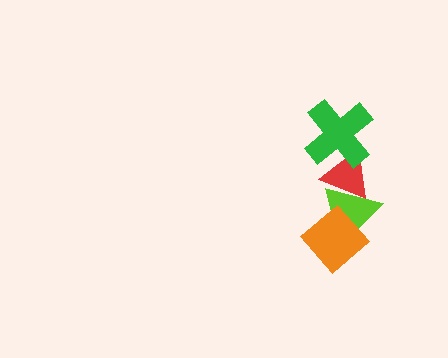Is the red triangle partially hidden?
Yes, it is partially covered by another shape.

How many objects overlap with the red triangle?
2 objects overlap with the red triangle.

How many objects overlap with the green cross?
1 object overlaps with the green cross.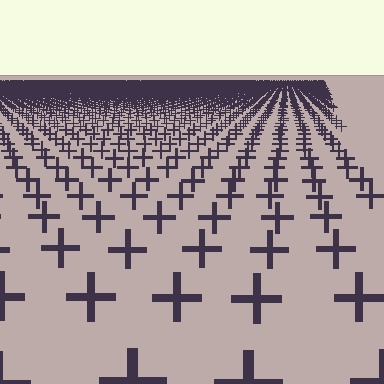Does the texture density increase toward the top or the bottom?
Density increases toward the top.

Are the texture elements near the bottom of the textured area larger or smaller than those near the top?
Larger. Near the bottom, elements are closer to the viewer and appear at a bigger on-screen size.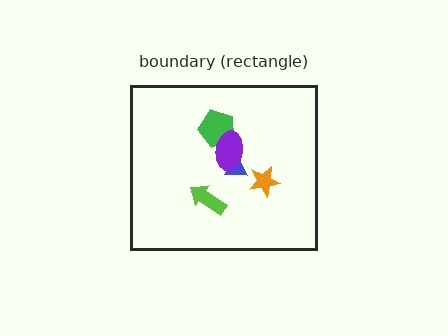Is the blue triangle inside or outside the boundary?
Inside.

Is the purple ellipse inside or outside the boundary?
Inside.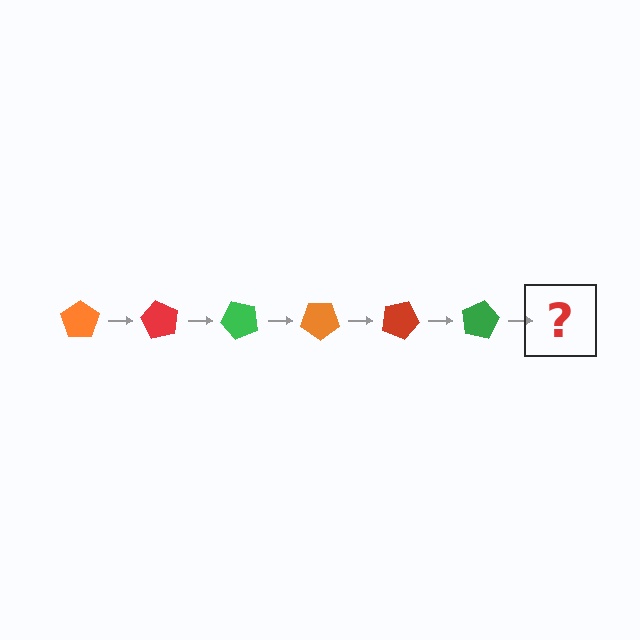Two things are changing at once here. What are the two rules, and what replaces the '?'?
The two rules are that it rotates 60 degrees each step and the color cycles through orange, red, and green. The '?' should be an orange pentagon, rotated 360 degrees from the start.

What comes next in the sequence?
The next element should be an orange pentagon, rotated 360 degrees from the start.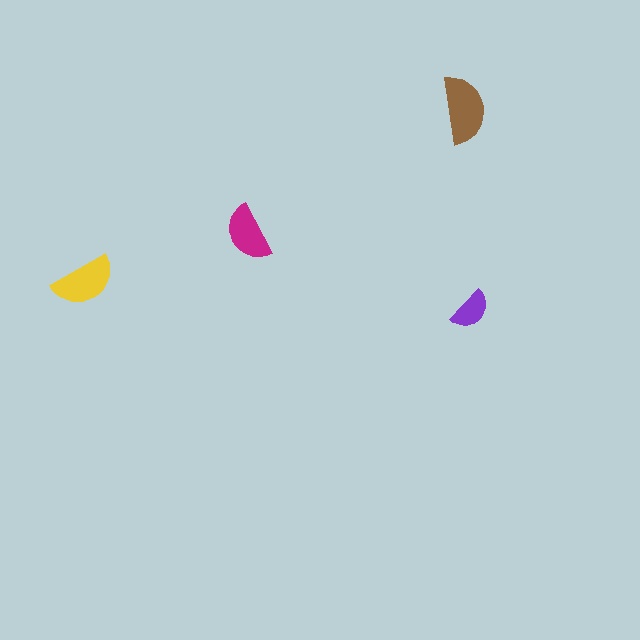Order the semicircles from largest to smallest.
the brown one, the yellow one, the magenta one, the purple one.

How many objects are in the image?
There are 4 objects in the image.